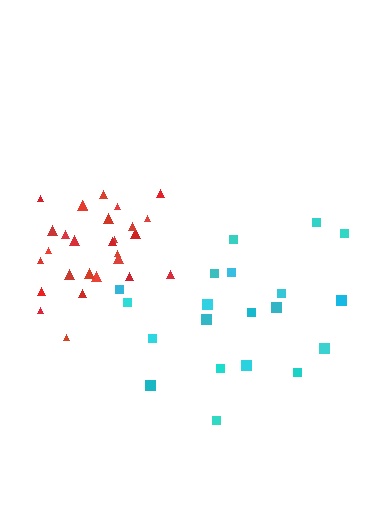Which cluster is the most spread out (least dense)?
Cyan.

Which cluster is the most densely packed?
Red.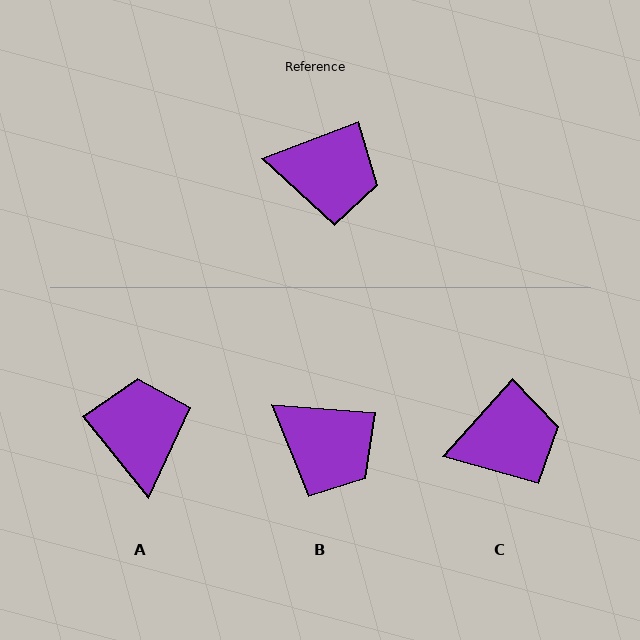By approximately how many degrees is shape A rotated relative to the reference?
Approximately 108 degrees counter-clockwise.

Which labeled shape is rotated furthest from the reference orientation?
A, about 108 degrees away.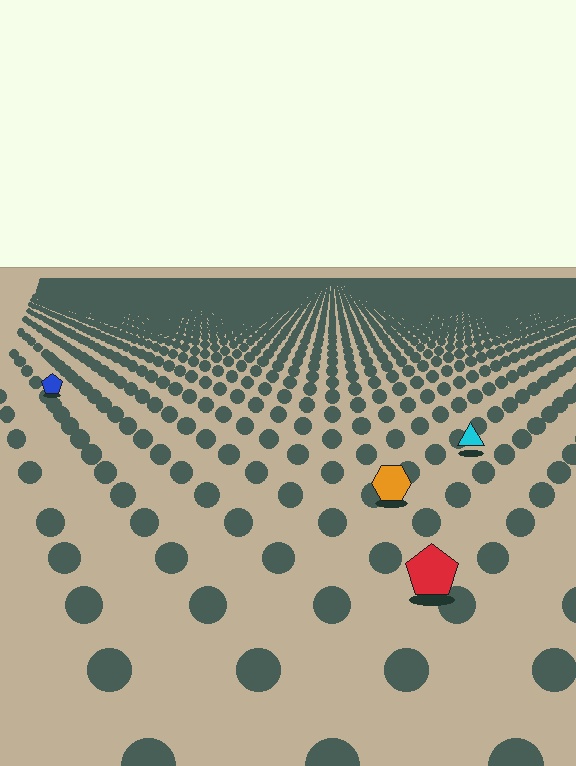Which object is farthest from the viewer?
The blue pentagon is farthest from the viewer. It appears smaller and the ground texture around it is denser.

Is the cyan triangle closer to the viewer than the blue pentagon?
Yes. The cyan triangle is closer — you can tell from the texture gradient: the ground texture is coarser near it.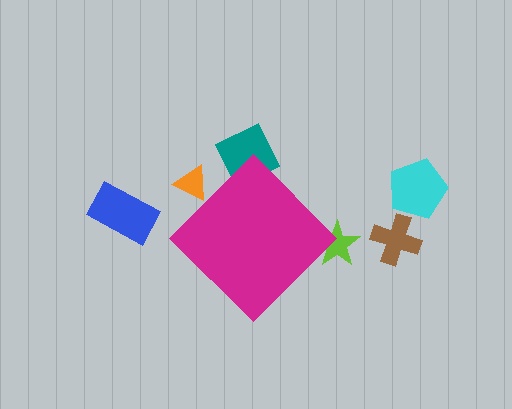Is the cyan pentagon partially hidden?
No, the cyan pentagon is fully visible.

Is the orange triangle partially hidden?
Yes, the orange triangle is partially hidden behind the magenta diamond.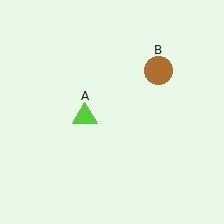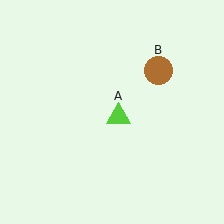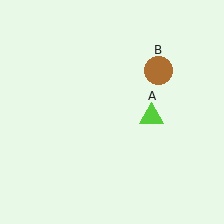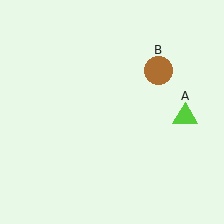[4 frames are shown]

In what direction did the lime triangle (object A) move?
The lime triangle (object A) moved right.